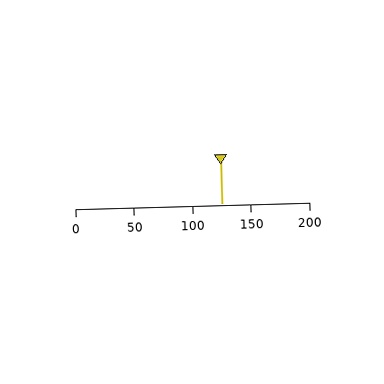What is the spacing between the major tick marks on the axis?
The major ticks are spaced 50 apart.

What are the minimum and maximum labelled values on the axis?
The axis runs from 0 to 200.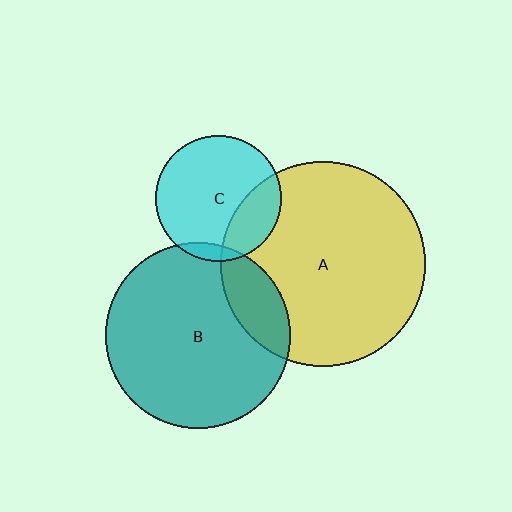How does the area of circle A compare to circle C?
Approximately 2.6 times.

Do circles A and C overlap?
Yes.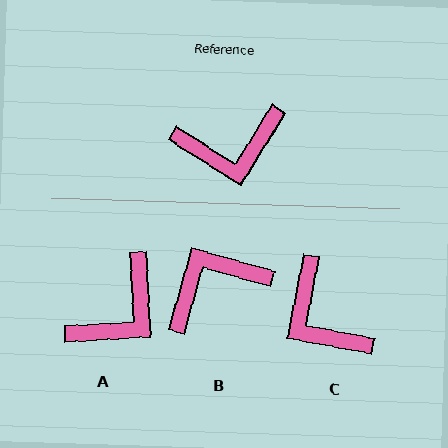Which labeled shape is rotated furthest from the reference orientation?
B, about 164 degrees away.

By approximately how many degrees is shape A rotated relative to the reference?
Approximately 35 degrees counter-clockwise.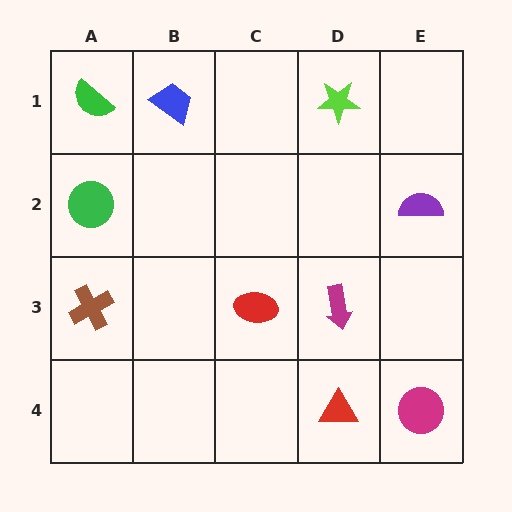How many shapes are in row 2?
2 shapes.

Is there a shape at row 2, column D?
No, that cell is empty.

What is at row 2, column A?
A green circle.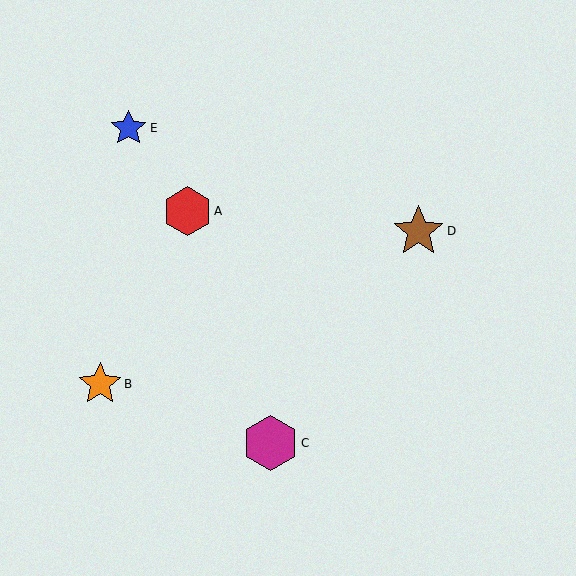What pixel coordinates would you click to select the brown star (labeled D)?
Click at (419, 231) to select the brown star D.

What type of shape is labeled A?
Shape A is a red hexagon.